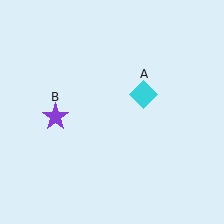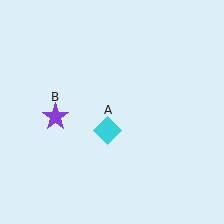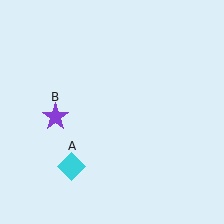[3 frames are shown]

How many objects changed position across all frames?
1 object changed position: cyan diamond (object A).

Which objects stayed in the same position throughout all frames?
Purple star (object B) remained stationary.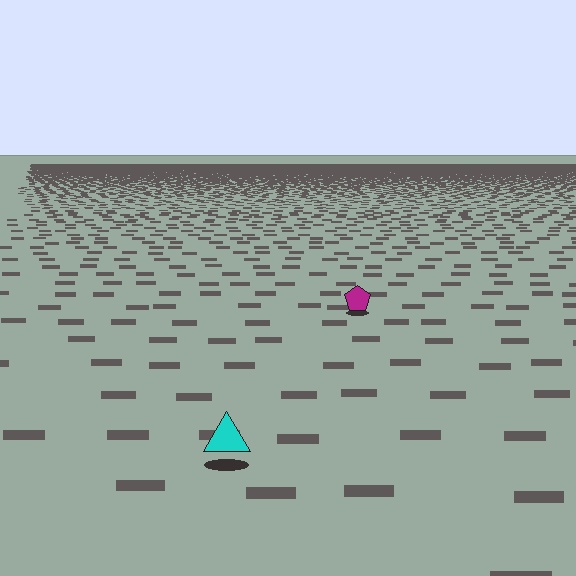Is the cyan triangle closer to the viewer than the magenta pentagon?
Yes. The cyan triangle is closer — you can tell from the texture gradient: the ground texture is coarser near it.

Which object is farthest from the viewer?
The magenta pentagon is farthest from the viewer. It appears smaller and the ground texture around it is denser.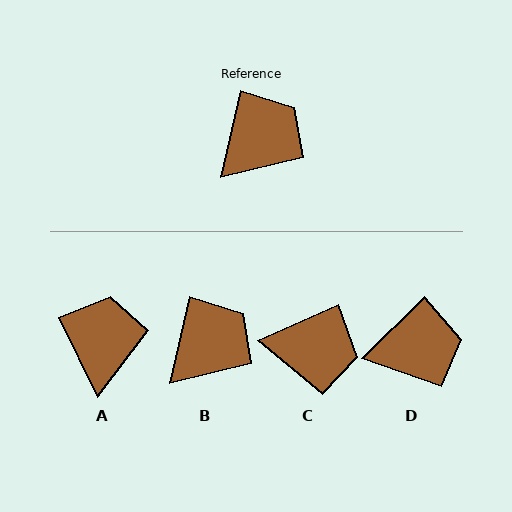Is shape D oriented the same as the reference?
No, it is off by about 32 degrees.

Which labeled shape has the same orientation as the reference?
B.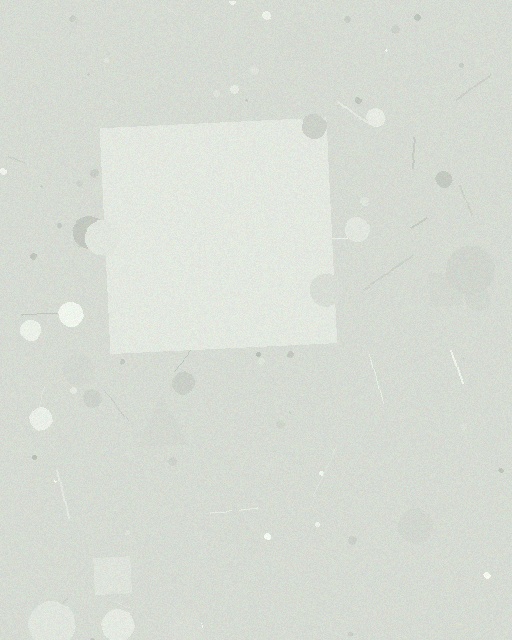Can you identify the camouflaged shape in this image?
The camouflaged shape is a square.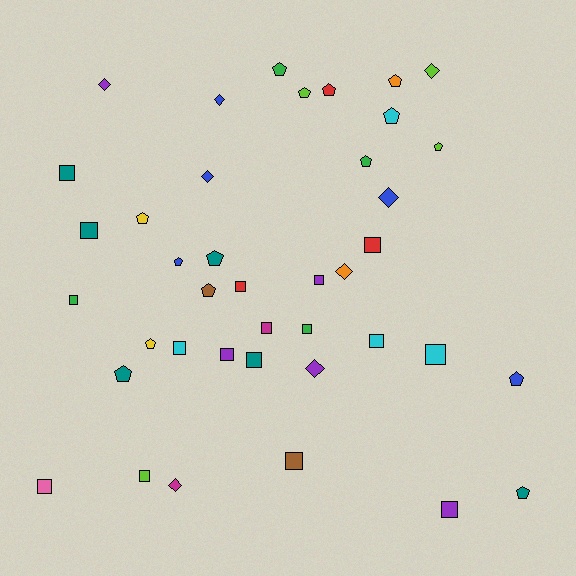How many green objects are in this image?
There are 4 green objects.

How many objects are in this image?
There are 40 objects.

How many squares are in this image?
There are 17 squares.